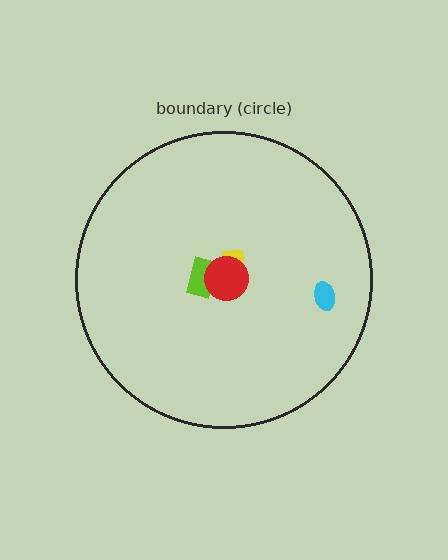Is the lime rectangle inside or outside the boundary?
Inside.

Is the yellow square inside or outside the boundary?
Inside.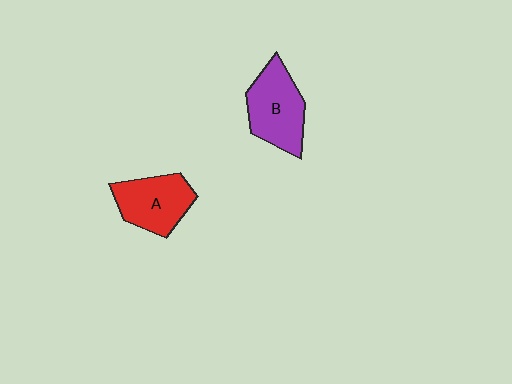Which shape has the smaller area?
Shape A (red).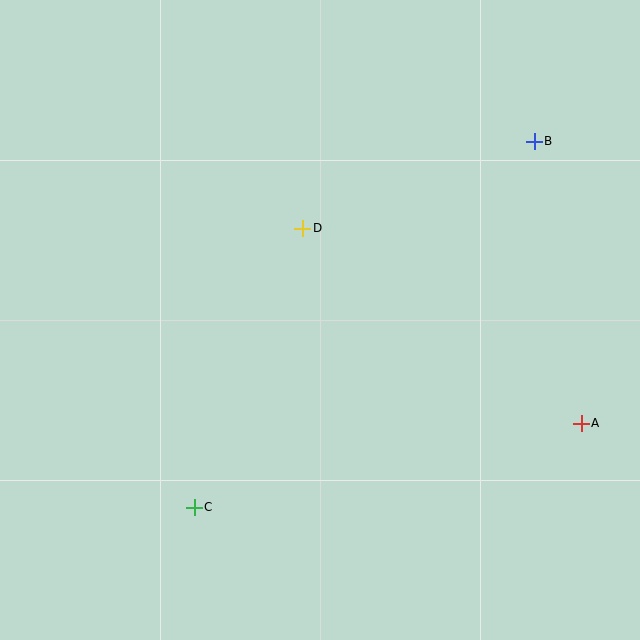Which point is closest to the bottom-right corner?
Point A is closest to the bottom-right corner.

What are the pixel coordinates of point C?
Point C is at (194, 507).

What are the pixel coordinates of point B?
Point B is at (534, 141).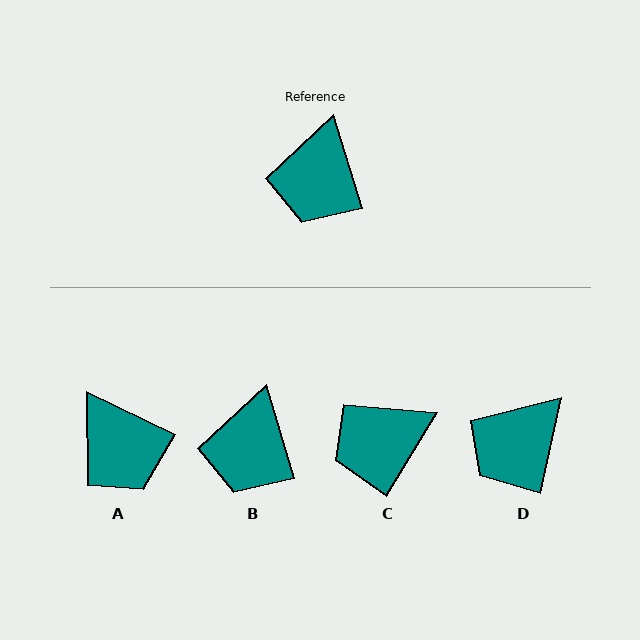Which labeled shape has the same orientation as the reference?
B.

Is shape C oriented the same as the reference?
No, it is off by about 48 degrees.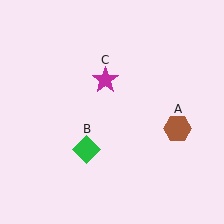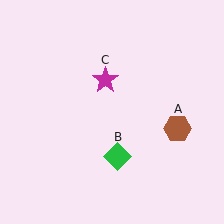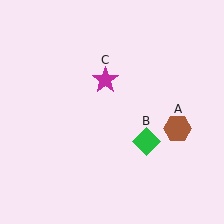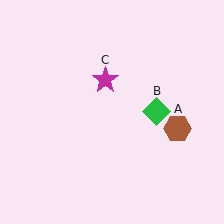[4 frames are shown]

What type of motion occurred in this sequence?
The green diamond (object B) rotated counterclockwise around the center of the scene.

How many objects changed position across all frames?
1 object changed position: green diamond (object B).